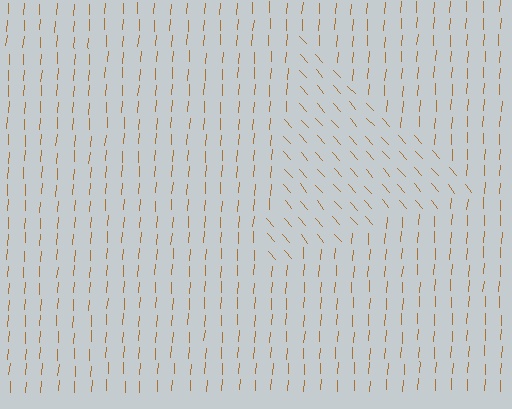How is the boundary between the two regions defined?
The boundary is defined purely by a change in line orientation (approximately 45 degrees difference). All lines are the same color and thickness.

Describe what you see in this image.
The image is filled with small brown line segments. A triangle region in the image has lines oriented differently from the surrounding lines, creating a visible texture boundary.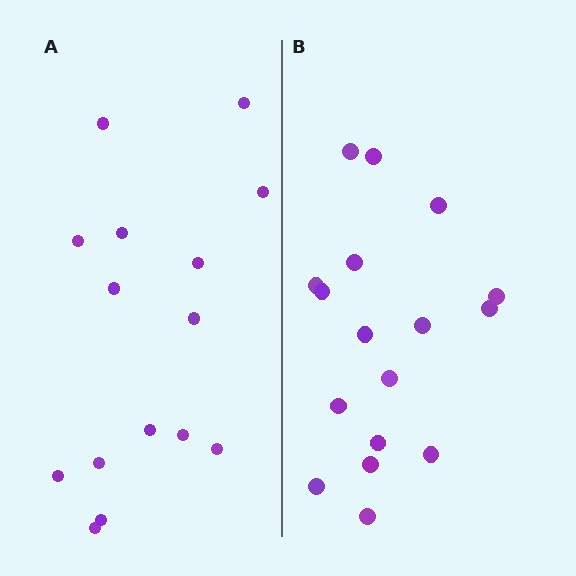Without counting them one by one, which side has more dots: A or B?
Region B (the right region) has more dots.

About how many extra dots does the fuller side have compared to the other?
Region B has just a few more — roughly 2 or 3 more dots than region A.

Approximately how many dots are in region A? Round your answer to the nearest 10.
About 20 dots. (The exact count is 15, which rounds to 20.)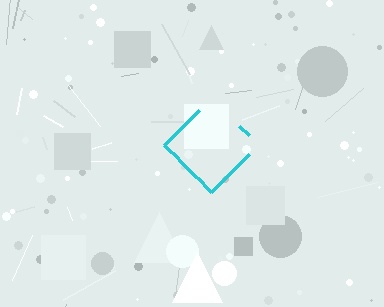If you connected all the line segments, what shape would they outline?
They would outline a diamond.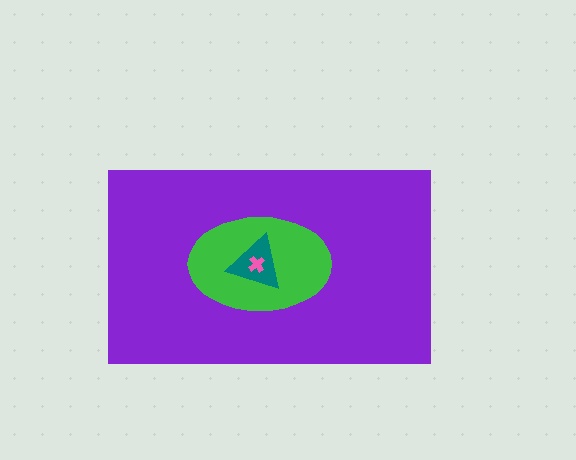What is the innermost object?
The pink cross.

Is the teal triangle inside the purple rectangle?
Yes.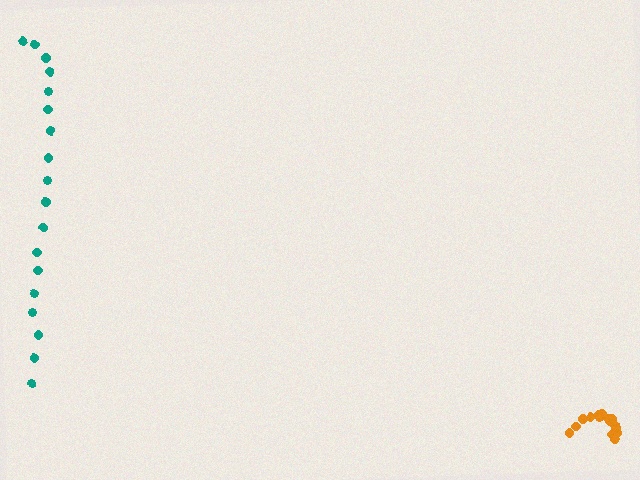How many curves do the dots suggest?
There are 2 distinct paths.